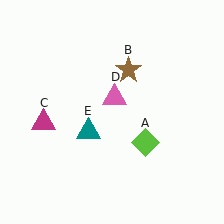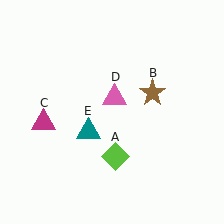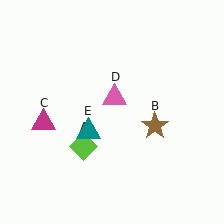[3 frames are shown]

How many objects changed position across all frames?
2 objects changed position: lime diamond (object A), brown star (object B).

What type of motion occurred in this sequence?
The lime diamond (object A), brown star (object B) rotated clockwise around the center of the scene.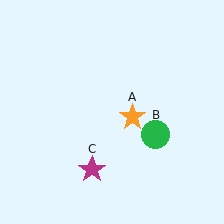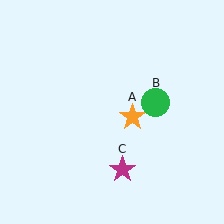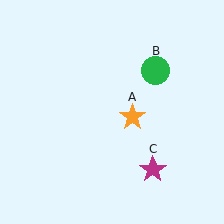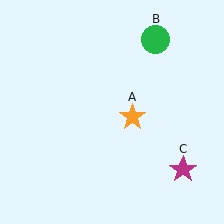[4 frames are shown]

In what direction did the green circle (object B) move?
The green circle (object B) moved up.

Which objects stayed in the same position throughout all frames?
Orange star (object A) remained stationary.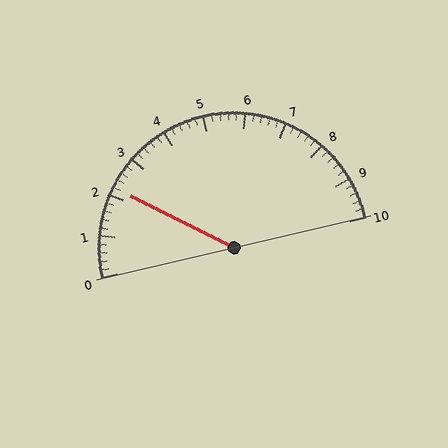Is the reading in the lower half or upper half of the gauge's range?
The reading is in the lower half of the range (0 to 10).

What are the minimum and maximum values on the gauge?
The gauge ranges from 0 to 10.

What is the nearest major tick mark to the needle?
The nearest major tick mark is 2.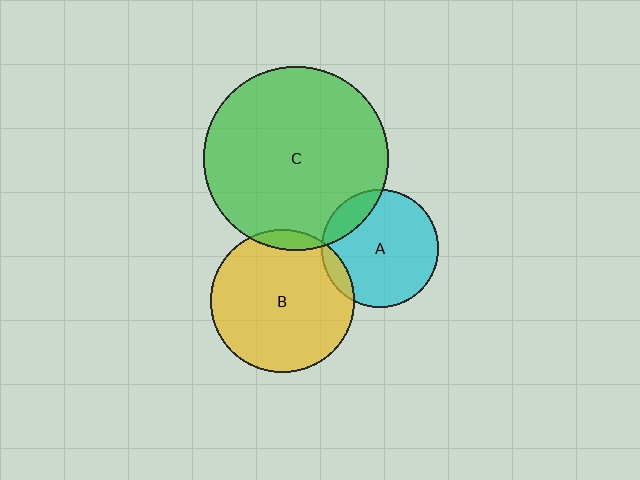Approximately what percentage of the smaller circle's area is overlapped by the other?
Approximately 10%.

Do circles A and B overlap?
Yes.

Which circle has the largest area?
Circle C (green).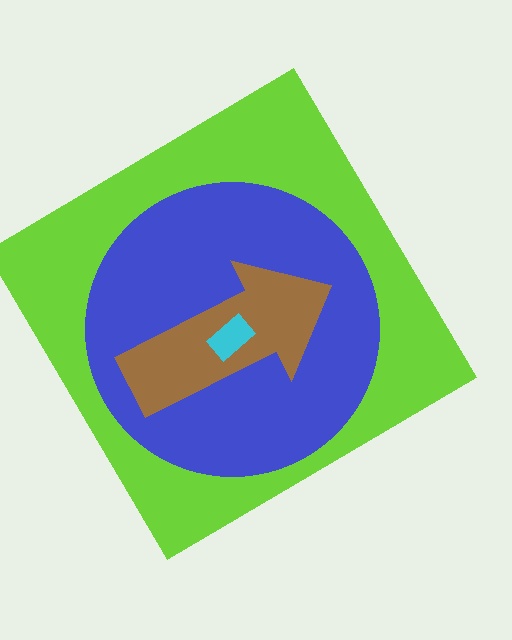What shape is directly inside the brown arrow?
The cyan rectangle.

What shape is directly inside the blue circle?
The brown arrow.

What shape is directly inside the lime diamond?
The blue circle.